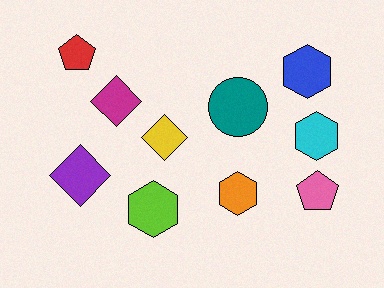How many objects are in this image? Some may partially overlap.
There are 10 objects.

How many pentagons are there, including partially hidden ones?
There are 2 pentagons.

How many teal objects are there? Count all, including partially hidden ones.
There is 1 teal object.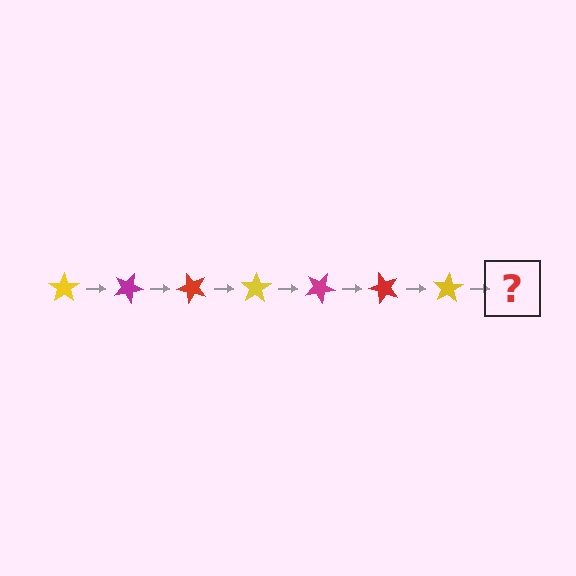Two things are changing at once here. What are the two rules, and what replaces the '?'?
The two rules are that it rotates 25 degrees each step and the color cycles through yellow, magenta, and red. The '?' should be a magenta star, rotated 175 degrees from the start.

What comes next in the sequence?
The next element should be a magenta star, rotated 175 degrees from the start.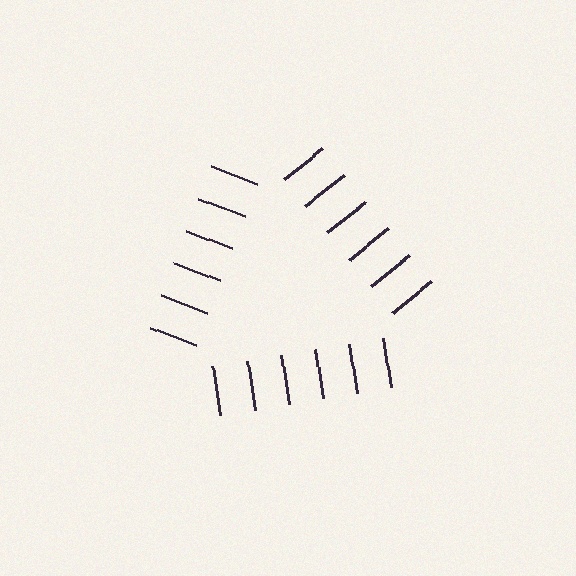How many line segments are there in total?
18 — 6 along each of the 3 edges.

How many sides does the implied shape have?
3 sides — the line-ends trace a triangle.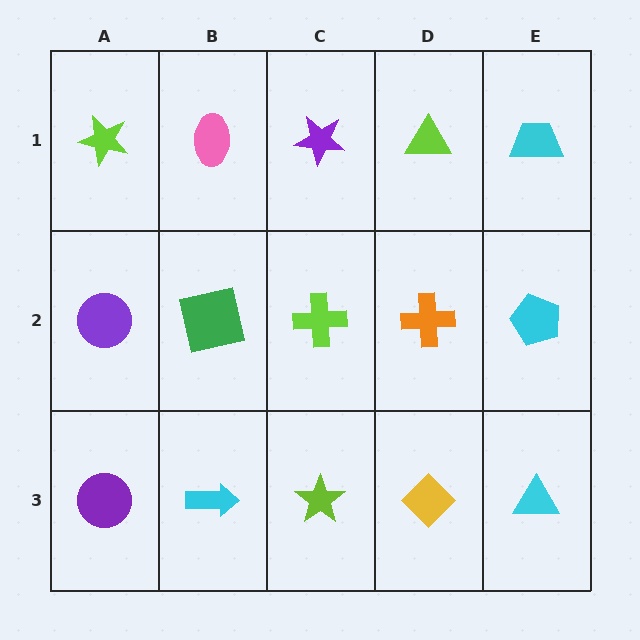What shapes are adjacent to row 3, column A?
A purple circle (row 2, column A), a cyan arrow (row 3, column B).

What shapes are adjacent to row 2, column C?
A purple star (row 1, column C), a lime star (row 3, column C), a green square (row 2, column B), an orange cross (row 2, column D).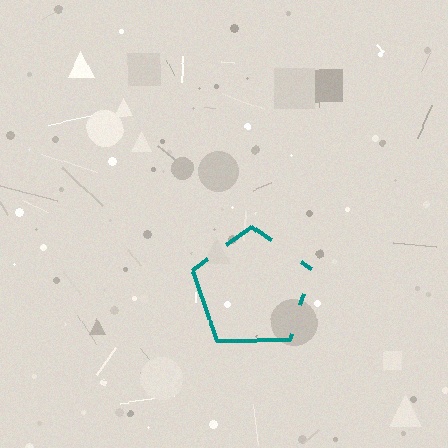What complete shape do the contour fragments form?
The contour fragments form a pentagon.